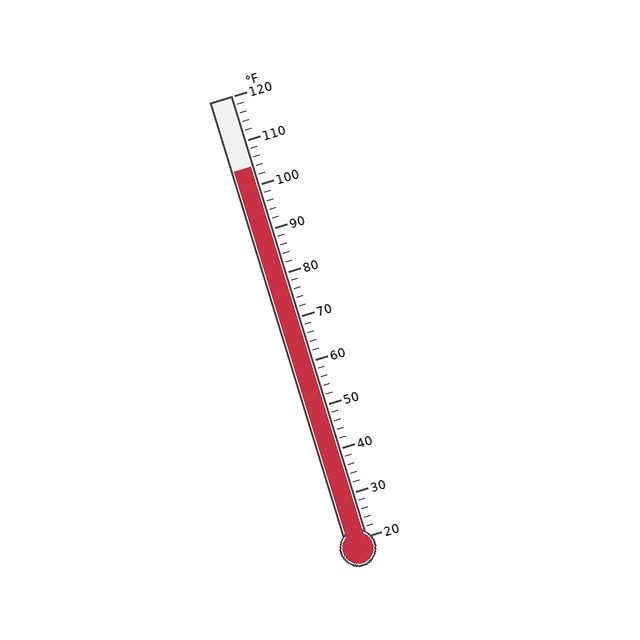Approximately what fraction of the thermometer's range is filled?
The thermometer is filled to approximately 85% of its range.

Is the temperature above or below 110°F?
The temperature is below 110°F.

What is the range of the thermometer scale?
The thermometer scale ranges from 20°F to 120°F.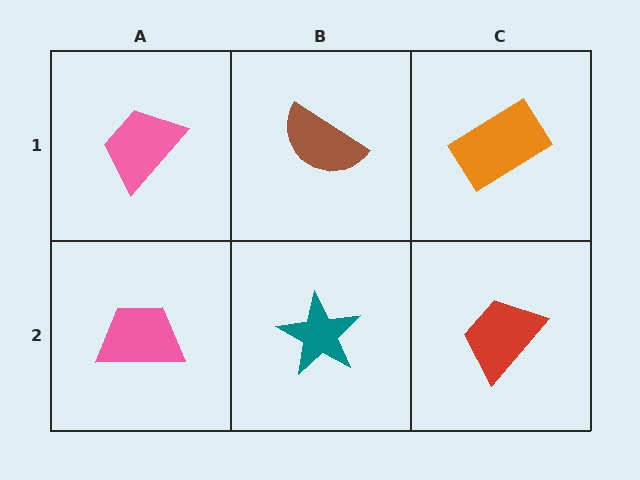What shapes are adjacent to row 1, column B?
A teal star (row 2, column B), a pink trapezoid (row 1, column A), an orange rectangle (row 1, column C).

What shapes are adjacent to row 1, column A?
A pink trapezoid (row 2, column A), a brown semicircle (row 1, column B).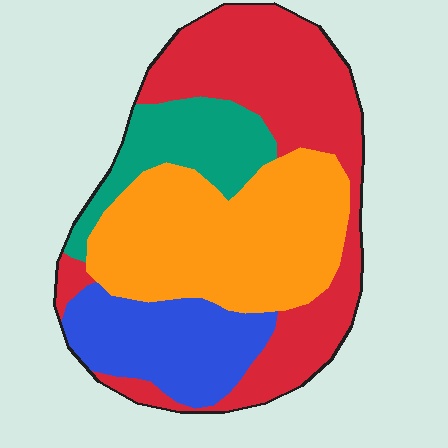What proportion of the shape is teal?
Teal covers around 15% of the shape.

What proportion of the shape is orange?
Orange covers about 35% of the shape.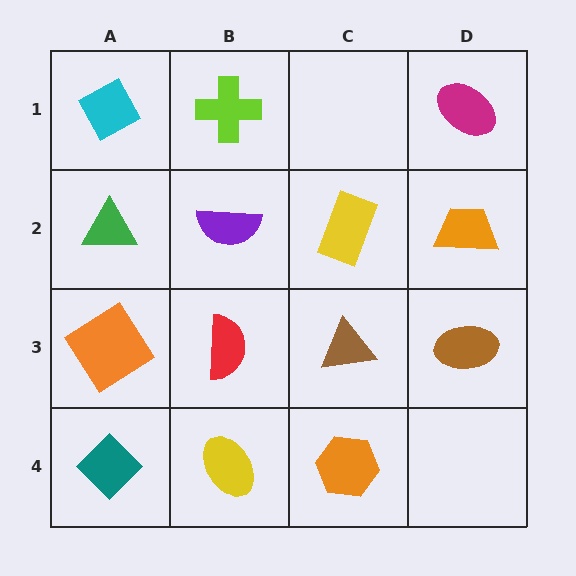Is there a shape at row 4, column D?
No, that cell is empty.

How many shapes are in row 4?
3 shapes.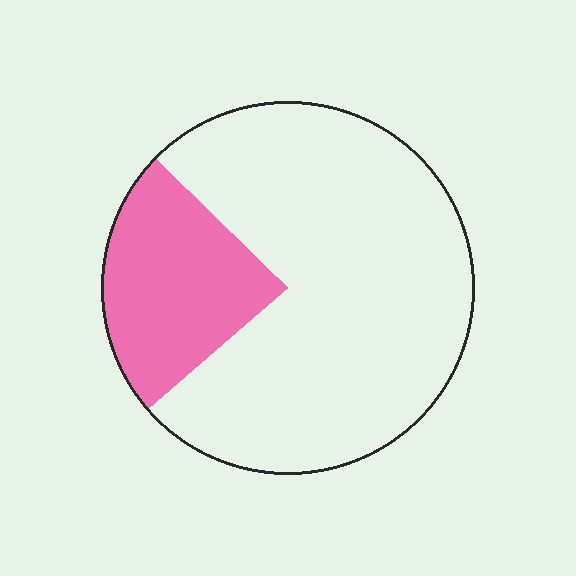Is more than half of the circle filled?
No.